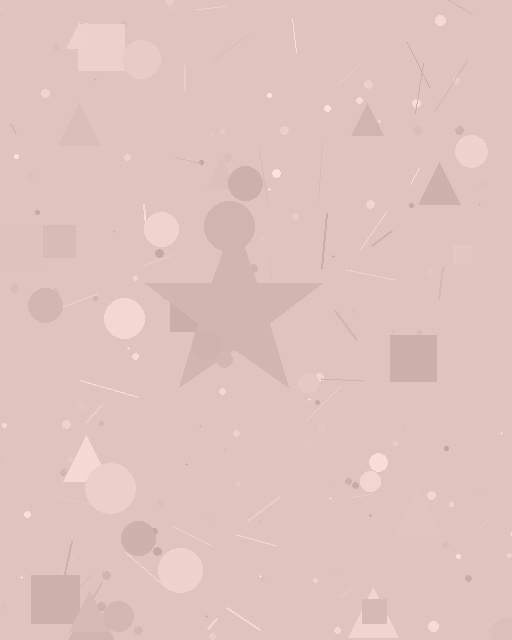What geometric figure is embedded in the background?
A star is embedded in the background.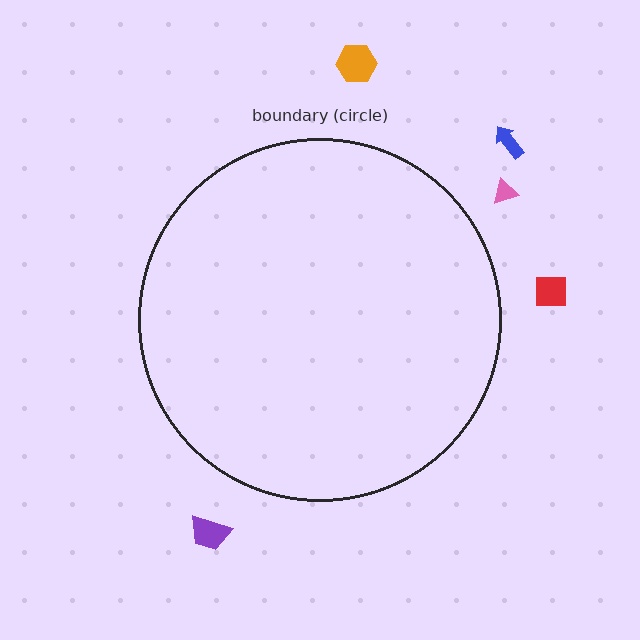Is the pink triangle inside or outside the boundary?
Outside.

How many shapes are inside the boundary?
0 inside, 5 outside.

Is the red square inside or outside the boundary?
Outside.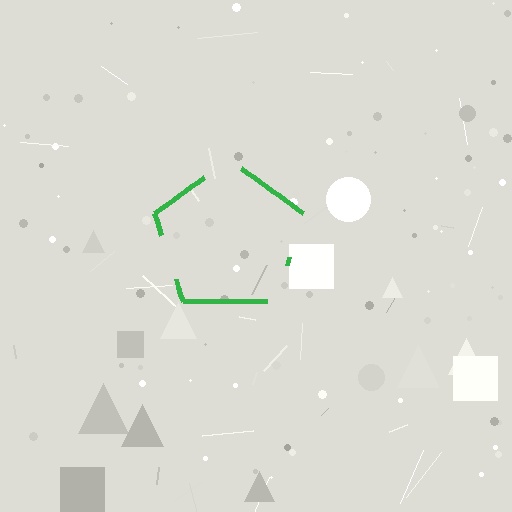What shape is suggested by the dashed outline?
The dashed outline suggests a pentagon.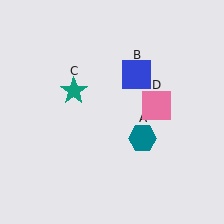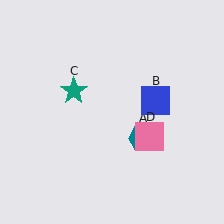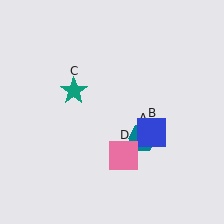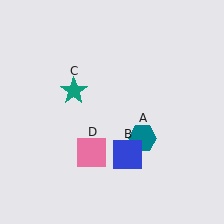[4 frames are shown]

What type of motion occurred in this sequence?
The blue square (object B), pink square (object D) rotated clockwise around the center of the scene.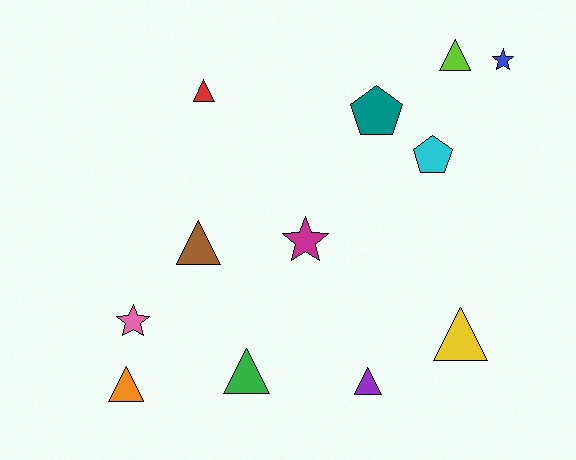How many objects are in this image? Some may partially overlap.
There are 12 objects.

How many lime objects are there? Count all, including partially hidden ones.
There is 1 lime object.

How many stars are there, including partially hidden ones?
There are 3 stars.